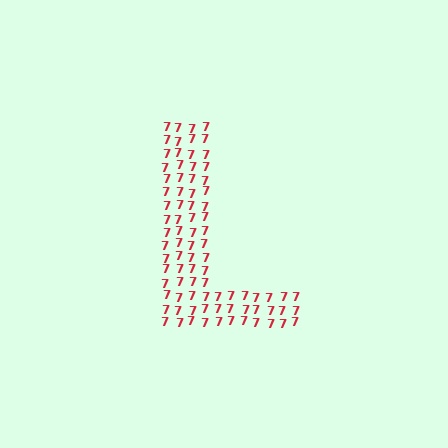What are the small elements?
The small elements are digit 7's.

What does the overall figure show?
The overall figure shows the letter L.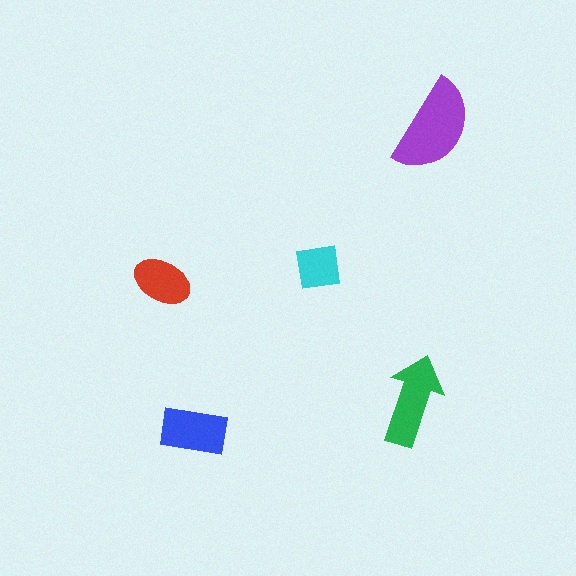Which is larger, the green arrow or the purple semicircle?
The purple semicircle.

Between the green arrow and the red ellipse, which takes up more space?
The green arrow.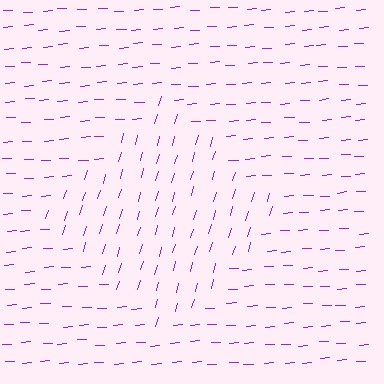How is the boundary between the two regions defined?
The boundary is defined purely by a change in line orientation (approximately 70 degrees difference). All lines are the same color and thickness.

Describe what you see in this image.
The image is filled with small purple line segments. A diamond region in the image has lines oriented differently from the surrounding lines, creating a visible texture boundary.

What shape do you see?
I see a diamond.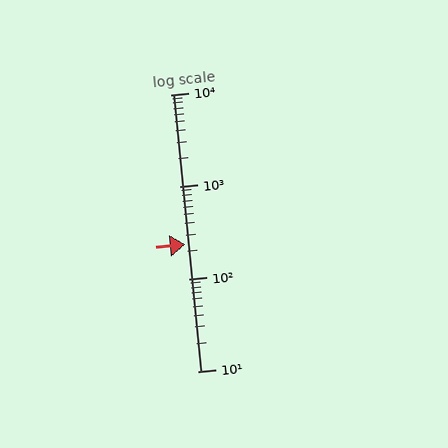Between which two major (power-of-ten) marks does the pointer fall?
The pointer is between 100 and 1000.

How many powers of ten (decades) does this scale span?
The scale spans 3 decades, from 10 to 10000.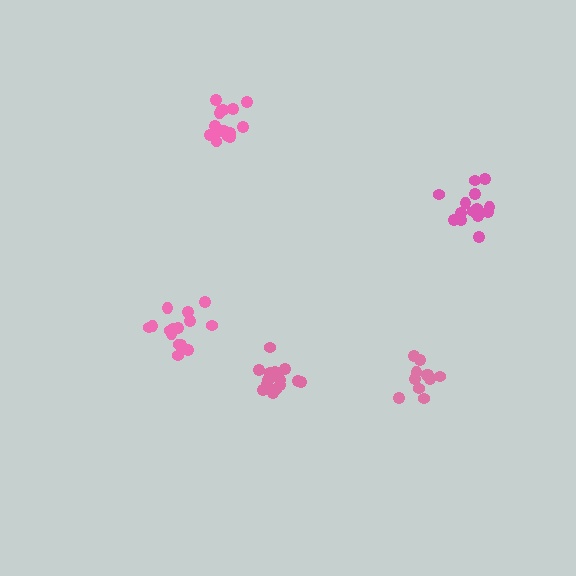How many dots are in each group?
Group 1: 16 dots, Group 2: 14 dots, Group 3: 11 dots, Group 4: 15 dots, Group 5: 15 dots (71 total).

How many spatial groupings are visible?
There are 5 spatial groupings.